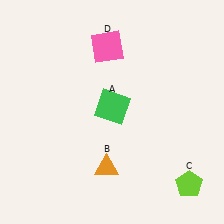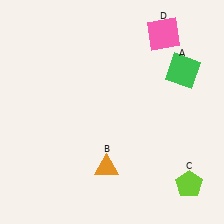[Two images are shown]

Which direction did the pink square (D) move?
The pink square (D) moved right.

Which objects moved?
The objects that moved are: the green square (A), the pink square (D).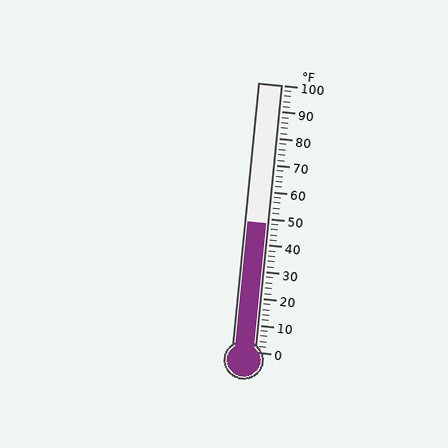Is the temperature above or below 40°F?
The temperature is above 40°F.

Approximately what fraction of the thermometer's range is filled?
The thermometer is filled to approximately 50% of its range.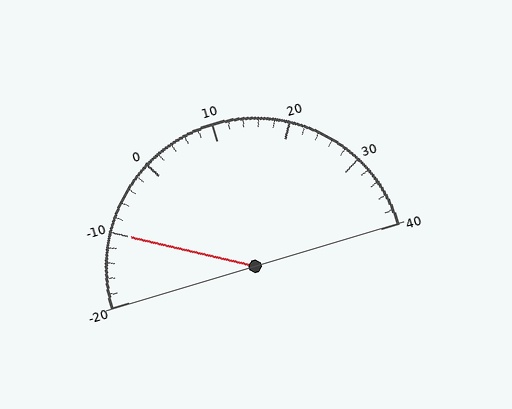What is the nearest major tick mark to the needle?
The nearest major tick mark is -10.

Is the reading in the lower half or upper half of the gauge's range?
The reading is in the lower half of the range (-20 to 40).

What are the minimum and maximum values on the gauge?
The gauge ranges from -20 to 40.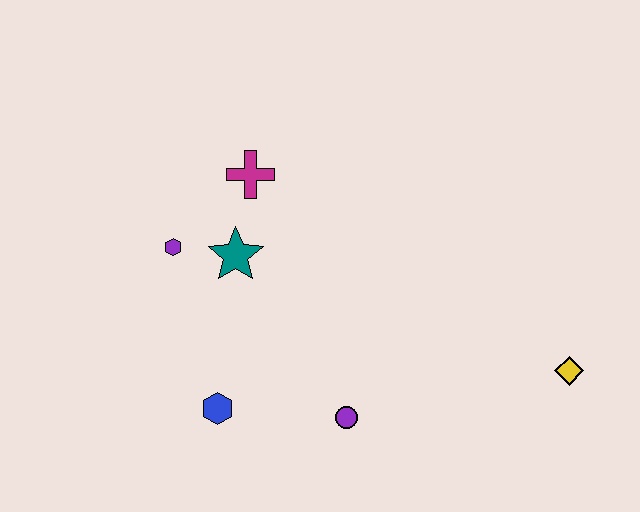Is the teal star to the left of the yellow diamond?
Yes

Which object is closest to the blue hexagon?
The purple circle is closest to the blue hexagon.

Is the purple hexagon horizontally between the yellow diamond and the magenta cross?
No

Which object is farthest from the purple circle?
The magenta cross is farthest from the purple circle.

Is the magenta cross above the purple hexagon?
Yes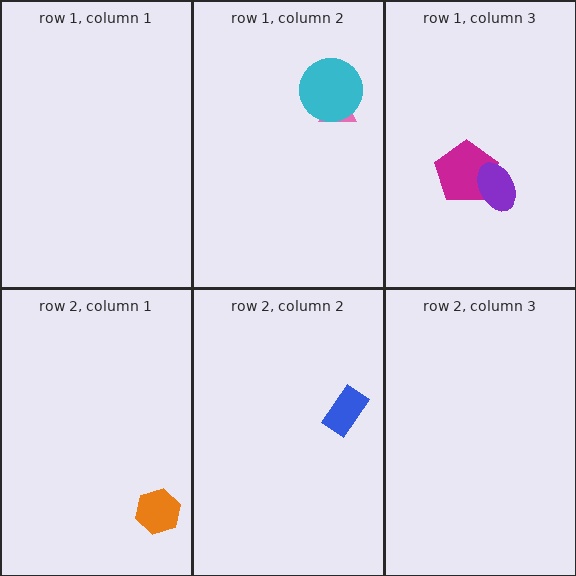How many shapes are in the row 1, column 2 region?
2.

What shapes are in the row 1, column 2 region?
The pink triangle, the cyan circle.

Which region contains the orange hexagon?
The row 2, column 1 region.